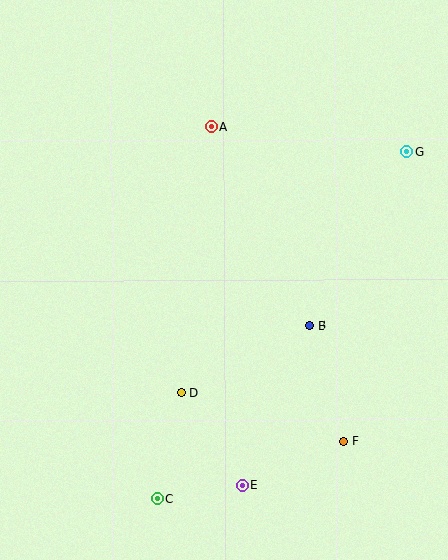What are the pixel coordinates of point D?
Point D is at (181, 393).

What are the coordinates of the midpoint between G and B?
The midpoint between G and B is at (359, 239).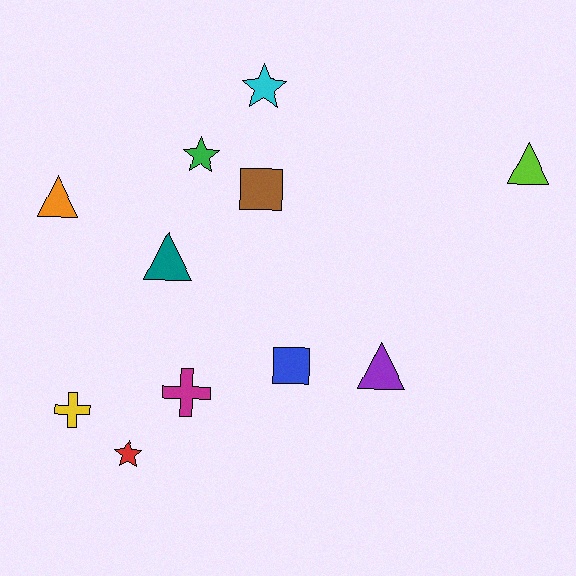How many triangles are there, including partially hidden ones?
There are 4 triangles.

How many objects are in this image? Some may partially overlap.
There are 11 objects.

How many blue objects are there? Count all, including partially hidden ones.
There is 1 blue object.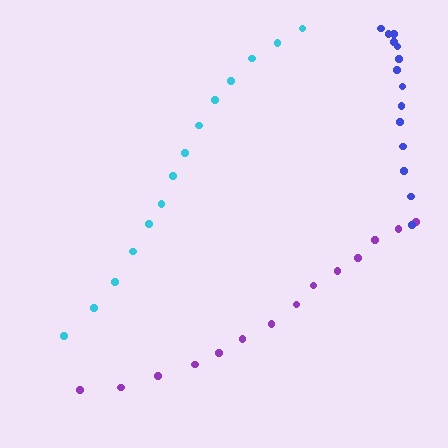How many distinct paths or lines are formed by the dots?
There are 3 distinct paths.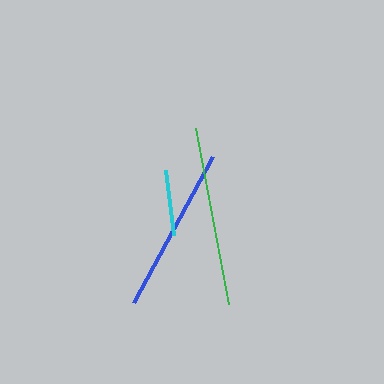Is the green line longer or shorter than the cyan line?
The green line is longer than the cyan line.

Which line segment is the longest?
The green line is the longest at approximately 180 pixels.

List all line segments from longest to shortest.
From longest to shortest: green, blue, cyan.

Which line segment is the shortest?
The cyan line is the shortest at approximately 65 pixels.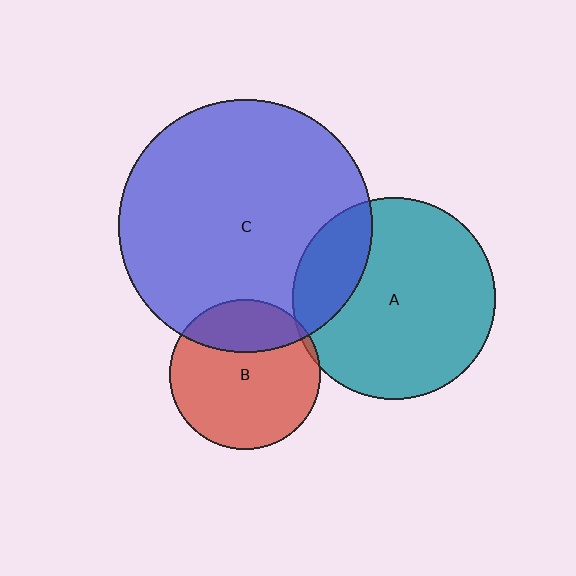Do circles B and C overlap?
Yes.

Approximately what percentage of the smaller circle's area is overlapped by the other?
Approximately 25%.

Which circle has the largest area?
Circle C (blue).